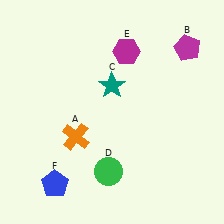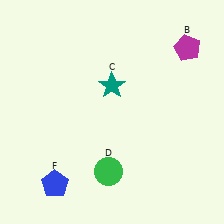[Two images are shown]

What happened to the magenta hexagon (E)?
The magenta hexagon (E) was removed in Image 2. It was in the top-right area of Image 1.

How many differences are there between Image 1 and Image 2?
There are 2 differences between the two images.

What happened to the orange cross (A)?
The orange cross (A) was removed in Image 2. It was in the bottom-left area of Image 1.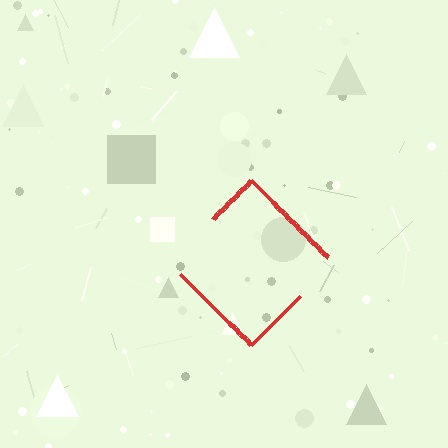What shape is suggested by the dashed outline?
The dashed outline suggests a diamond.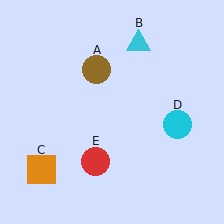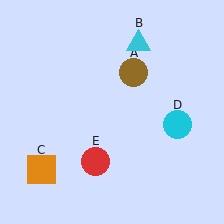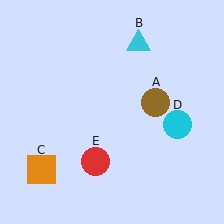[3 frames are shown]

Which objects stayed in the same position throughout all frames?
Cyan triangle (object B) and orange square (object C) and cyan circle (object D) and red circle (object E) remained stationary.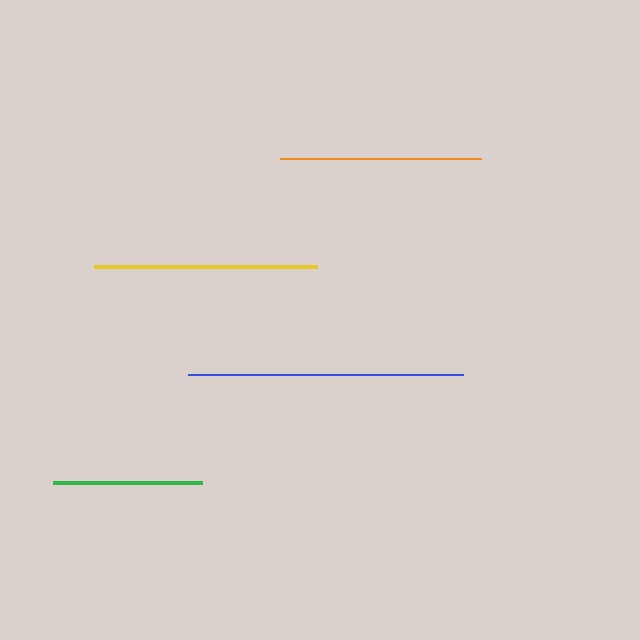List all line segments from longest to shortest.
From longest to shortest: blue, yellow, orange, green.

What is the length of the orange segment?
The orange segment is approximately 200 pixels long.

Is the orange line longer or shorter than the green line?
The orange line is longer than the green line.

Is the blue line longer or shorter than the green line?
The blue line is longer than the green line.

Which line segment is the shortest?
The green line is the shortest at approximately 150 pixels.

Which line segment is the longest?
The blue line is the longest at approximately 275 pixels.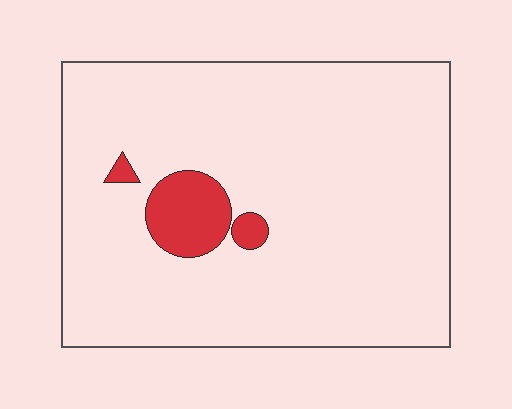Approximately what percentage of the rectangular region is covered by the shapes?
Approximately 5%.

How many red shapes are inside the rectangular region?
3.